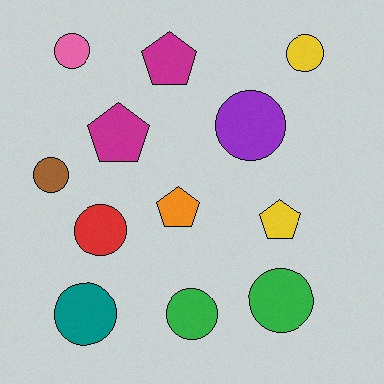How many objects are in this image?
There are 12 objects.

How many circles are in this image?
There are 8 circles.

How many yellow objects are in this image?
There are 2 yellow objects.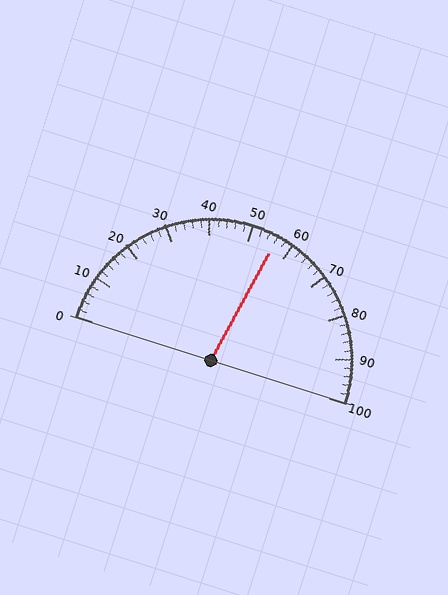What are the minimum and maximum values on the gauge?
The gauge ranges from 0 to 100.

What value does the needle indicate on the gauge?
The needle indicates approximately 56.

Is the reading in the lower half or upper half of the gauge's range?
The reading is in the upper half of the range (0 to 100).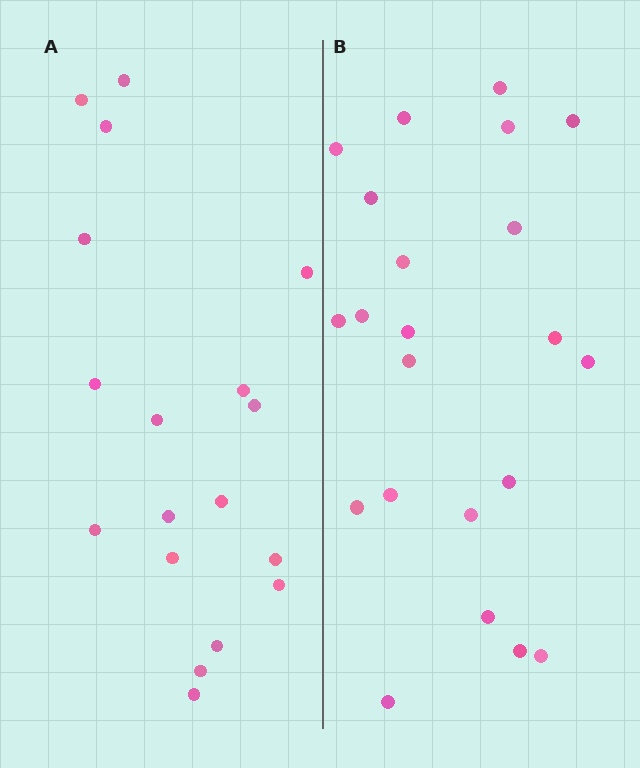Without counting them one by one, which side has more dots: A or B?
Region B (the right region) has more dots.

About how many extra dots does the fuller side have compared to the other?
Region B has about 4 more dots than region A.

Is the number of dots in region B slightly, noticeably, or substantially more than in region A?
Region B has only slightly more — the two regions are fairly close. The ratio is roughly 1.2 to 1.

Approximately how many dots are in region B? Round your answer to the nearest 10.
About 20 dots. (The exact count is 22, which rounds to 20.)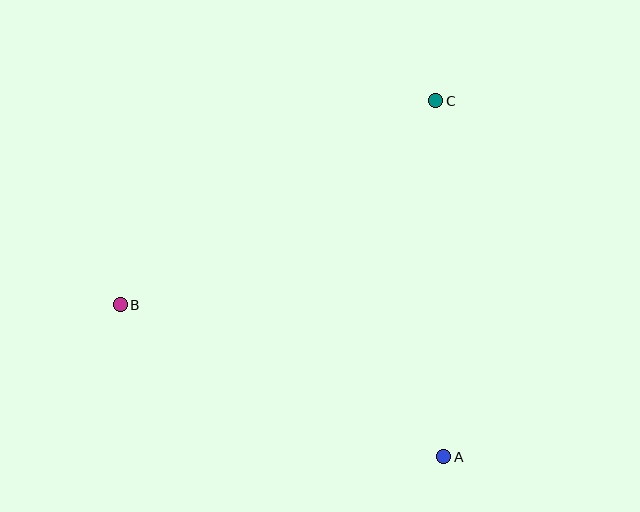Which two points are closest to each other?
Points A and C are closest to each other.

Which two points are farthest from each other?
Points B and C are farthest from each other.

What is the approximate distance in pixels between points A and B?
The distance between A and B is approximately 357 pixels.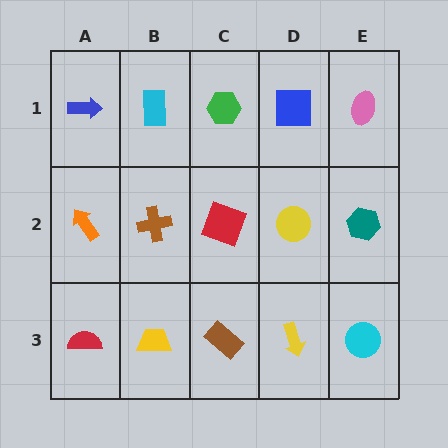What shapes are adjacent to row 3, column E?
A teal hexagon (row 2, column E), a yellow arrow (row 3, column D).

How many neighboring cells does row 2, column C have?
4.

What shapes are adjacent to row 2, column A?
A blue arrow (row 1, column A), a red semicircle (row 3, column A), a brown cross (row 2, column B).